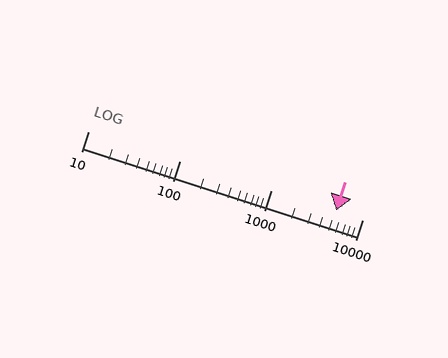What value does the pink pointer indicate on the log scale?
The pointer indicates approximately 5200.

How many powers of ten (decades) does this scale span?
The scale spans 3 decades, from 10 to 10000.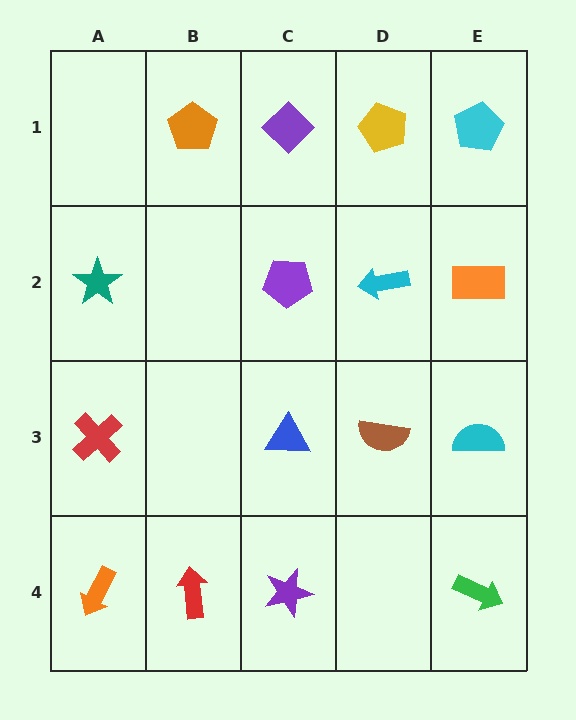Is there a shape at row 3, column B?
No, that cell is empty.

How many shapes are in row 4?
4 shapes.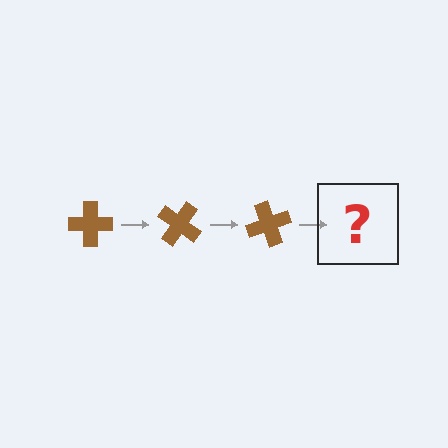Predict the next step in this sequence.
The next step is a brown cross rotated 105 degrees.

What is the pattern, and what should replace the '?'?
The pattern is that the cross rotates 35 degrees each step. The '?' should be a brown cross rotated 105 degrees.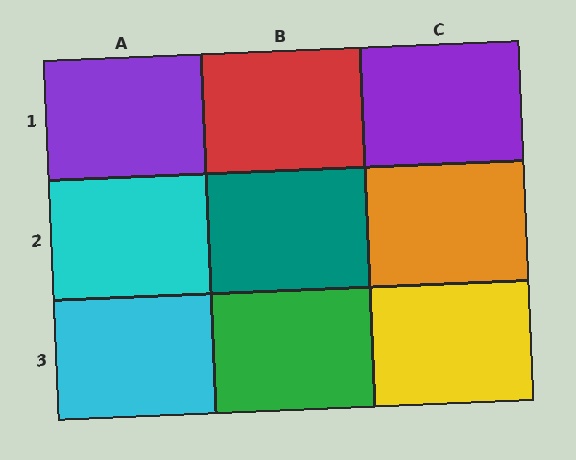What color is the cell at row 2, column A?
Cyan.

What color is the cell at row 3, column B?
Green.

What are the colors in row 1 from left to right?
Purple, red, purple.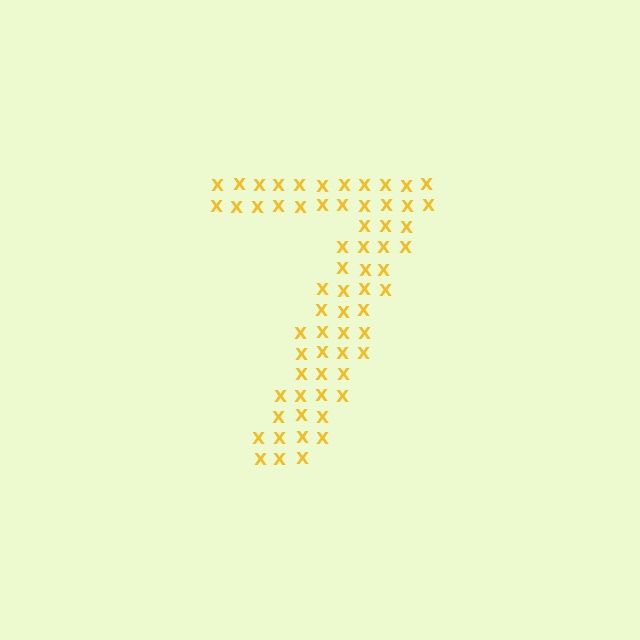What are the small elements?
The small elements are letter X's.